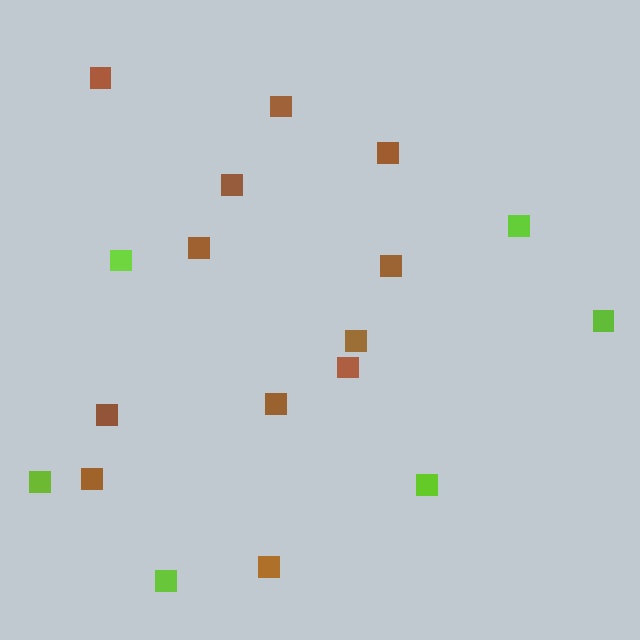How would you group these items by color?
There are 2 groups: one group of lime squares (6) and one group of brown squares (12).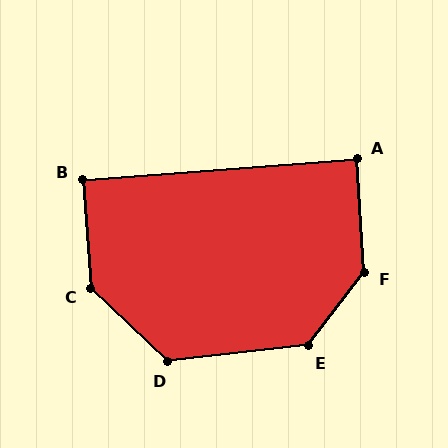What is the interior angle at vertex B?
Approximately 90 degrees (approximately right).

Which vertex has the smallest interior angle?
A, at approximately 89 degrees.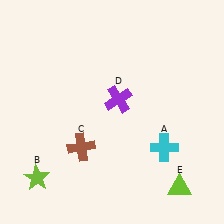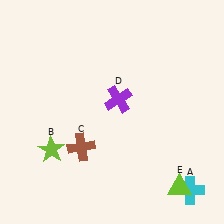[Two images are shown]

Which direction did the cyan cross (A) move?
The cyan cross (A) moved down.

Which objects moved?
The objects that moved are: the cyan cross (A), the lime star (B).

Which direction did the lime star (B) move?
The lime star (B) moved up.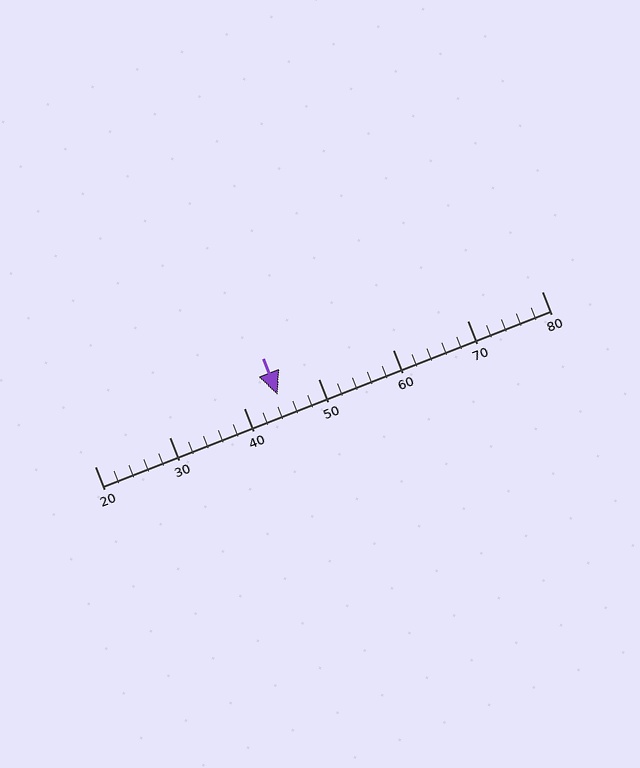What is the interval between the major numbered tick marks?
The major tick marks are spaced 10 units apart.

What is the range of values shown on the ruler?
The ruler shows values from 20 to 80.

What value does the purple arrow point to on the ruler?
The purple arrow points to approximately 45.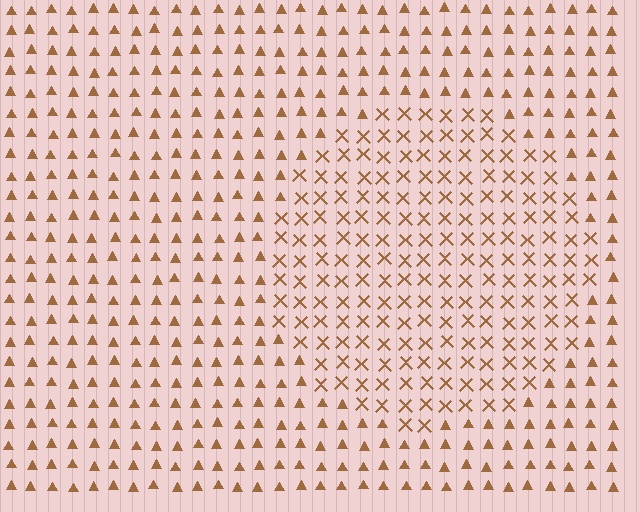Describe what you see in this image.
The image is filled with small brown elements arranged in a uniform grid. A circle-shaped region contains X marks, while the surrounding area contains triangles. The boundary is defined purely by the change in element shape.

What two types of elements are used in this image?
The image uses X marks inside the circle region and triangles outside it.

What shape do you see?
I see a circle.